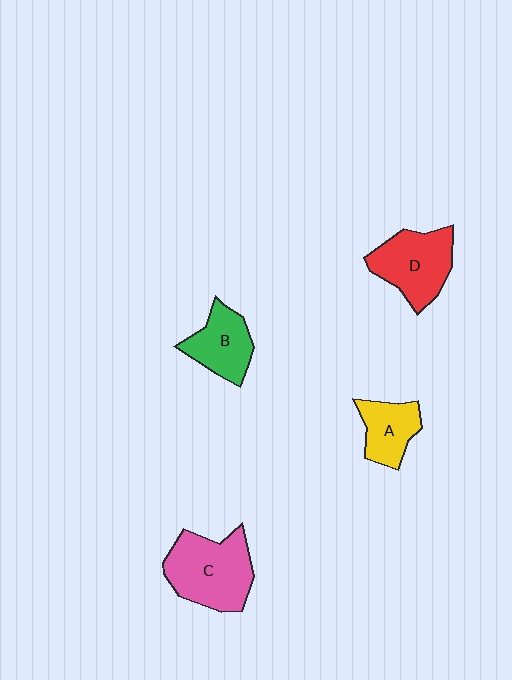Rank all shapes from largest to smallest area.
From largest to smallest: C (pink), D (red), B (green), A (yellow).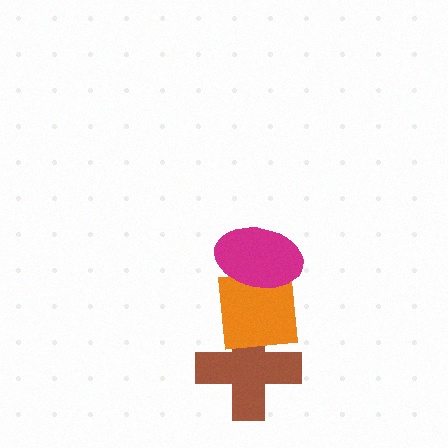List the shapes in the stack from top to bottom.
From top to bottom: the magenta ellipse, the orange square, the brown cross.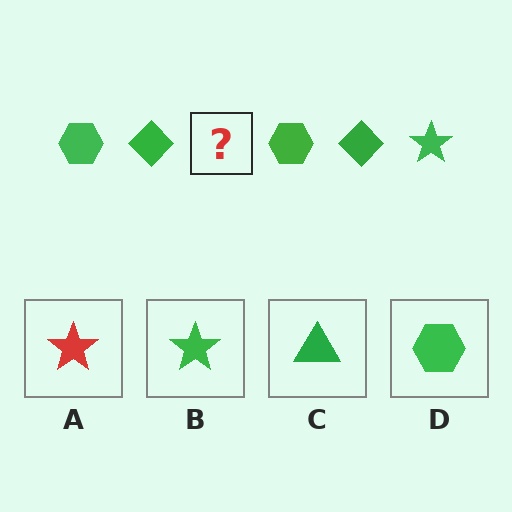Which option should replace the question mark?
Option B.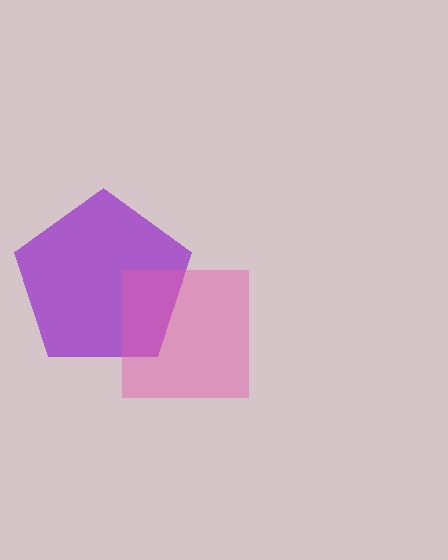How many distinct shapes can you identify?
There are 2 distinct shapes: a purple pentagon, a pink square.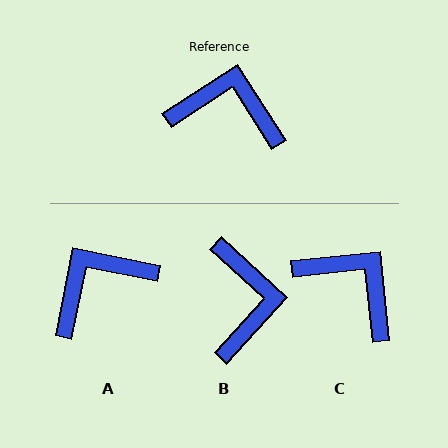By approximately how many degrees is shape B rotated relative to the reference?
Approximately 75 degrees clockwise.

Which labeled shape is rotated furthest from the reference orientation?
B, about 75 degrees away.